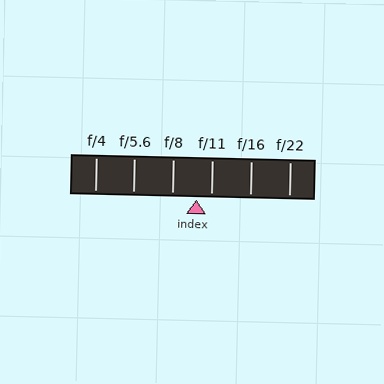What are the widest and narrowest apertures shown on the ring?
The widest aperture shown is f/4 and the narrowest is f/22.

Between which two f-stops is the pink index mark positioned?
The index mark is between f/8 and f/11.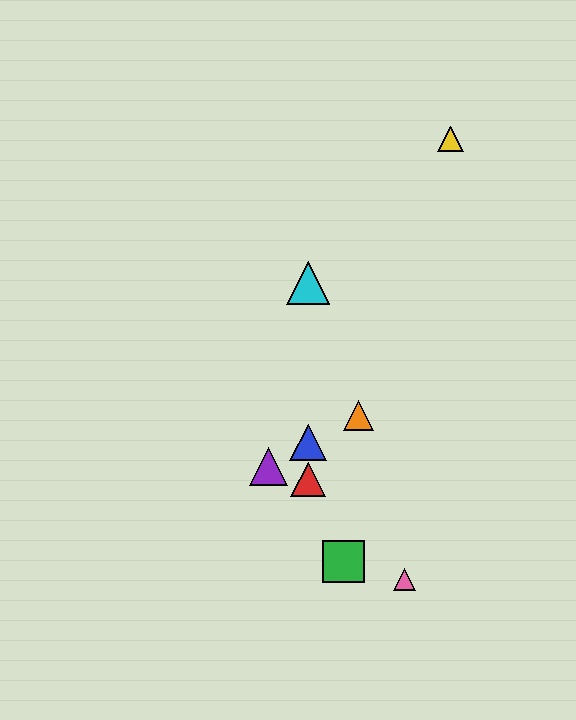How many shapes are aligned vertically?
3 shapes (the red triangle, the blue triangle, the cyan triangle) are aligned vertically.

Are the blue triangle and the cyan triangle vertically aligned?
Yes, both are at x≈308.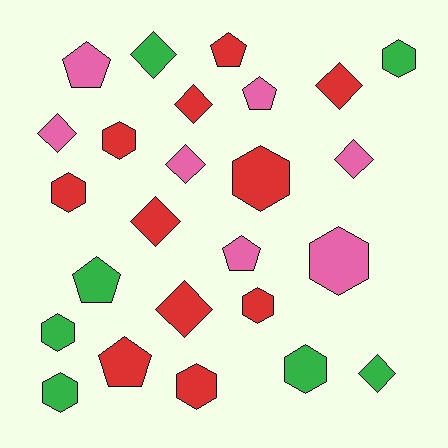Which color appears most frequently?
Red, with 11 objects.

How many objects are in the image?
There are 25 objects.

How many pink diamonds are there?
There are 3 pink diamonds.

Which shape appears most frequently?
Hexagon, with 10 objects.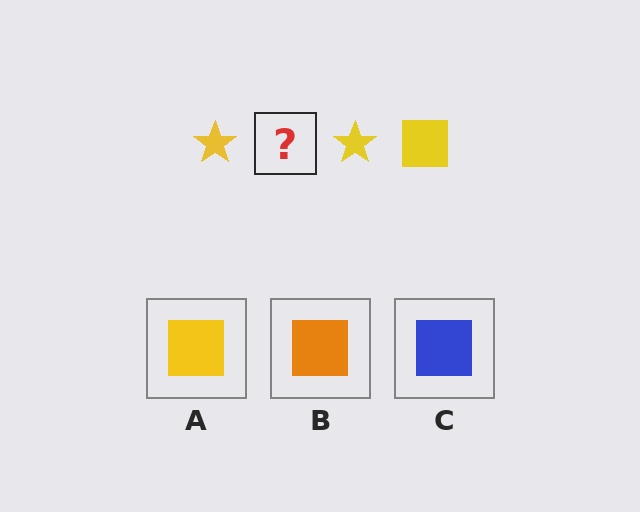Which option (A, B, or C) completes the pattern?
A.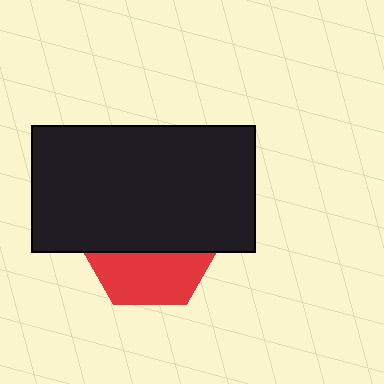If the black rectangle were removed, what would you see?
You would see the complete red hexagon.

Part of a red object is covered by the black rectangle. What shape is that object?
It is a hexagon.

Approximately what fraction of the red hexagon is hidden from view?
Roughly 61% of the red hexagon is hidden behind the black rectangle.